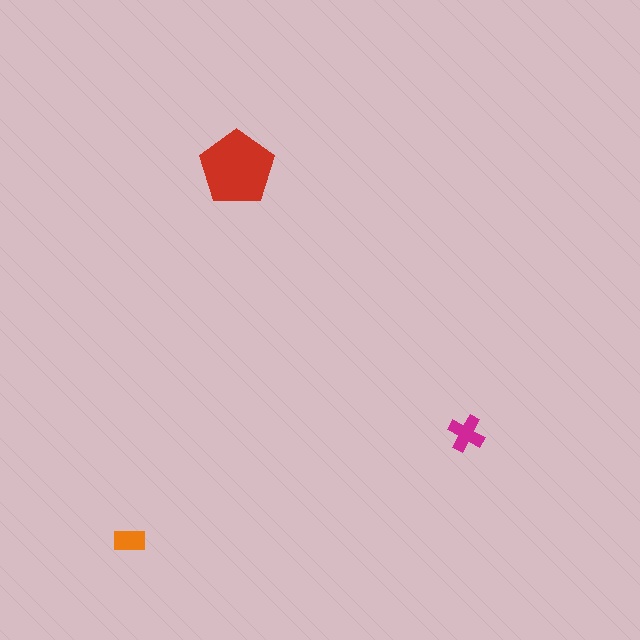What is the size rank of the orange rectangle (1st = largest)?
3rd.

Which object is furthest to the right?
The magenta cross is rightmost.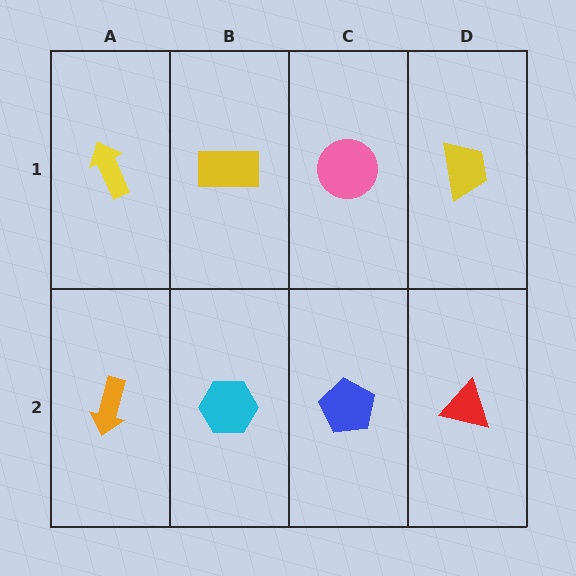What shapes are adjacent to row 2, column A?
A yellow arrow (row 1, column A), a cyan hexagon (row 2, column B).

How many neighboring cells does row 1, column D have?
2.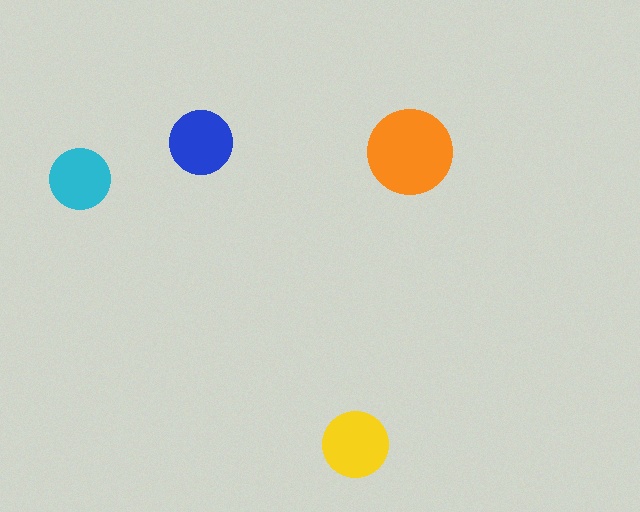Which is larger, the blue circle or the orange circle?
The orange one.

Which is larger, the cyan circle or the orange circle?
The orange one.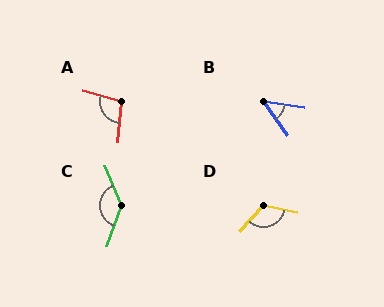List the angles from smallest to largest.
B (47°), A (102°), D (119°), C (138°).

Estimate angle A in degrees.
Approximately 102 degrees.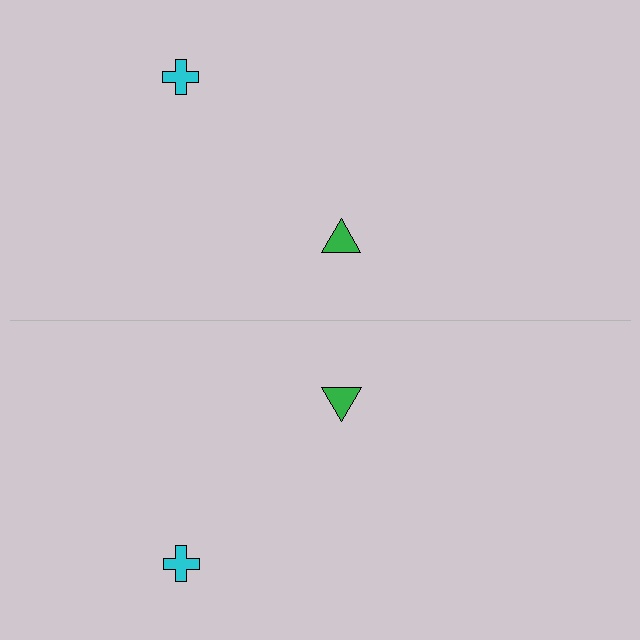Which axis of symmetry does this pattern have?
The pattern has a horizontal axis of symmetry running through the center of the image.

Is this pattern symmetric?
Yes, this pattern has bilateral (reflection) symmetry.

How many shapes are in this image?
There are 4 shapes in this image.